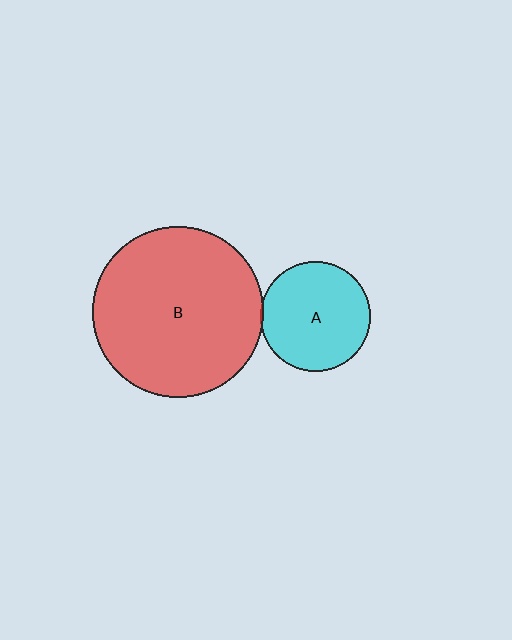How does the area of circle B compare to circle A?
Approximately 2.4 times.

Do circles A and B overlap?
Yes.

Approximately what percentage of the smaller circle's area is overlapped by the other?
Approximately 5%.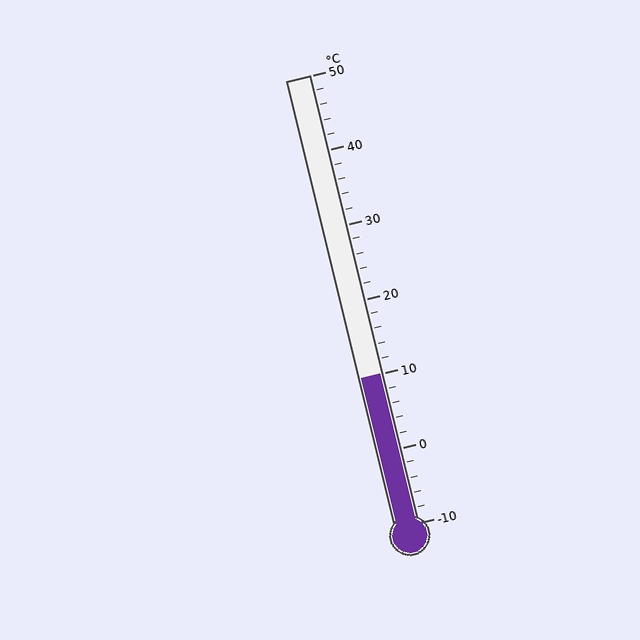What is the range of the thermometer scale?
The thermometer scale ranges from -10°C to 50°C.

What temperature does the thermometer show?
The thermometer shows approximately 10°C.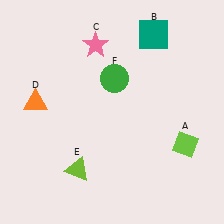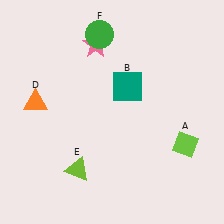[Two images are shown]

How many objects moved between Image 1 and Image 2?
2 objects moved between the two images.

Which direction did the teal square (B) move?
The teal square (B) moved down.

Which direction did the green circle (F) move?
The green circle (F) moved up.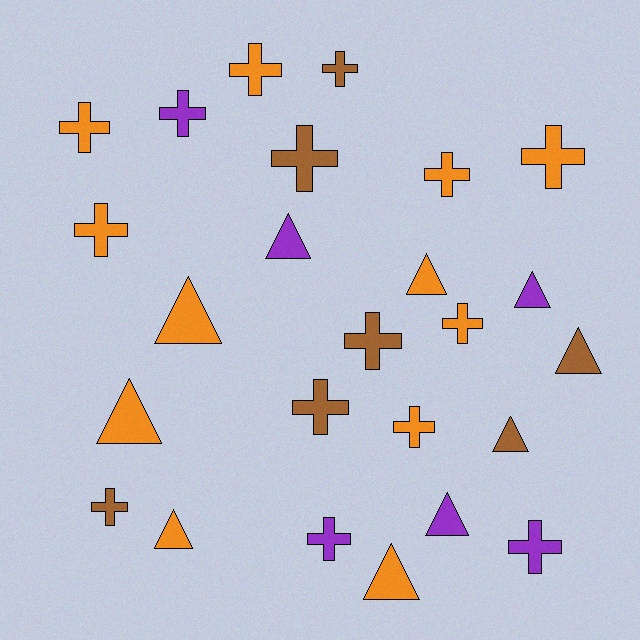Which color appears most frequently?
Orange, with 12 objects.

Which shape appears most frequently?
Cross, with 15 objects.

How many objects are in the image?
There are 25 objects.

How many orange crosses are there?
There are 7 orange crosses.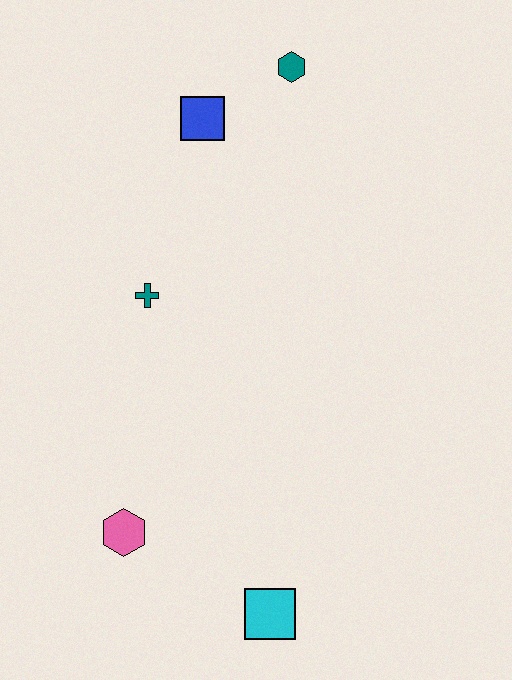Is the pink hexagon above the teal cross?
No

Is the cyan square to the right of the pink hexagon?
Yes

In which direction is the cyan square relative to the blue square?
The cyan square is below the blue square.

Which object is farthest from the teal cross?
The cyan square is farthest from the teal cross.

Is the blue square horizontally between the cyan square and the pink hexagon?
Yes